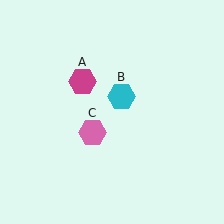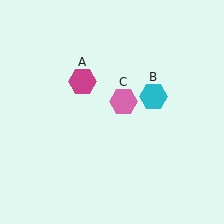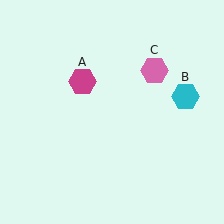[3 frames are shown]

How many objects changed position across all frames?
2 objects changed position: cyan hexagon (object B), pink hexagon (object C).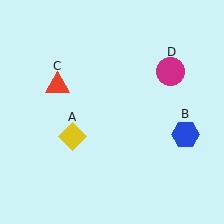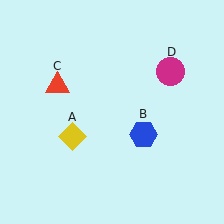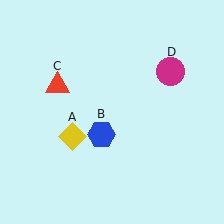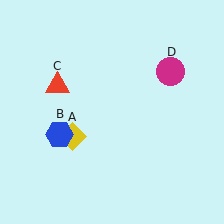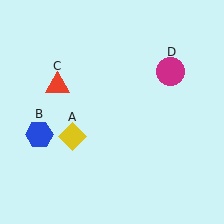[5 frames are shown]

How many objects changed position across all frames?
1 object changed position: blue hexagon (object B).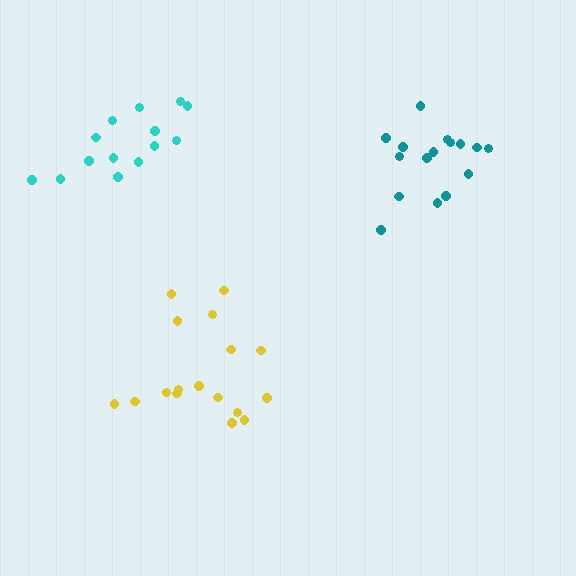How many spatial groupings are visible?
There are 3 spatial groupings.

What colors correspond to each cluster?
The clusters are colored: yellow, cyan, teal.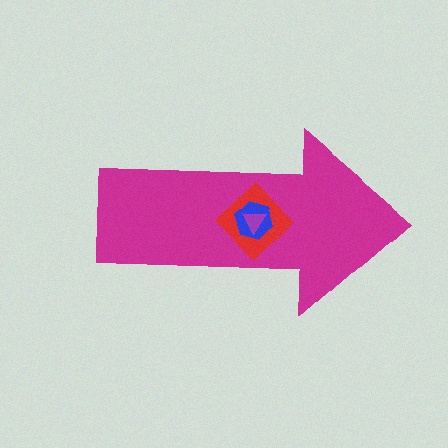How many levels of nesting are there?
4.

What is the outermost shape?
The magenta arrow.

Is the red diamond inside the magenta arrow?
Yes.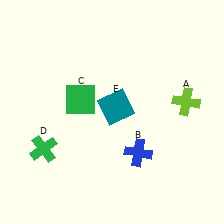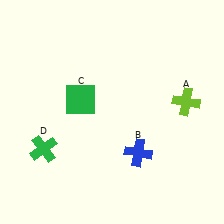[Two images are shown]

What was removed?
The teal square (E) was removed in Image 2.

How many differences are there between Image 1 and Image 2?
There is 1 difference between the two images.